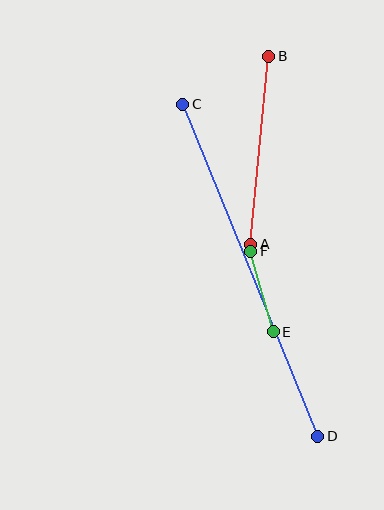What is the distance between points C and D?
The distance is approximately 359 pixels.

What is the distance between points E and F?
The distance is approximately 84 pixels.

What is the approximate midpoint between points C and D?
The midpoint is at approximately (250, 270) pixels.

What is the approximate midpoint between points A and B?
The midpoint is at approximately (260, 150) pixels.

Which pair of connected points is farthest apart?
Points C and D are farthest apart.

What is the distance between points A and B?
The distance is approximately 189 pixels.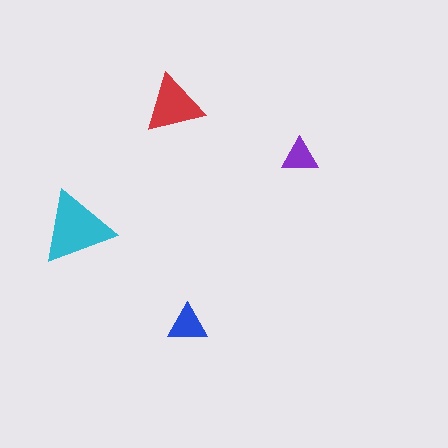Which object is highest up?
The red triangle is topmost.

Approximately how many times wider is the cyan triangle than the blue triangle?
About 2 times wider.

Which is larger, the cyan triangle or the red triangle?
The cyan one.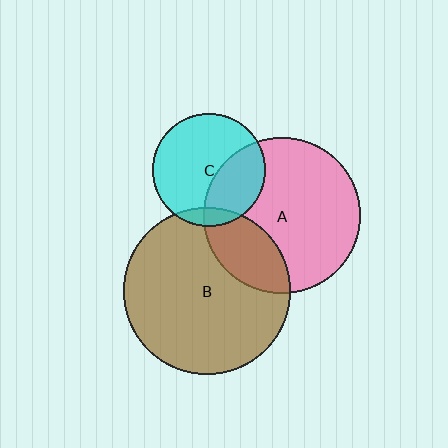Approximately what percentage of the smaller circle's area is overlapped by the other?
Approximately 25%.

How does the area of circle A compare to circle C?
Approximately 1.9 times.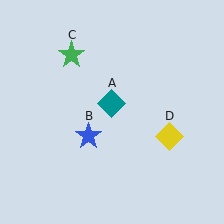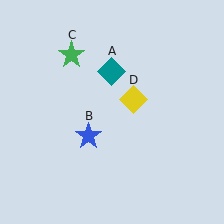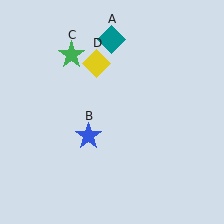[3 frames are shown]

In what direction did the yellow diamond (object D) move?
The yellow diamond (object D) moved up and to the left.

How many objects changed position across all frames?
2 objects changed position: teal diamond (object A), yellow diamond (object D).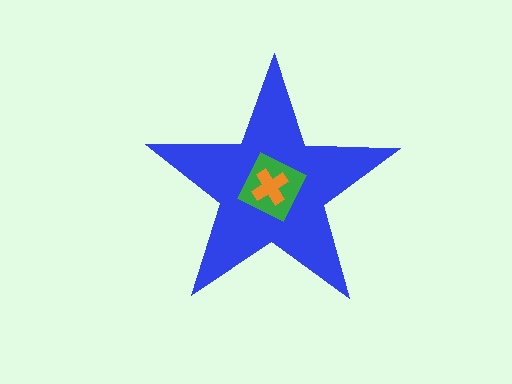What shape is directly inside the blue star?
The green square.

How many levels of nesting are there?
3.